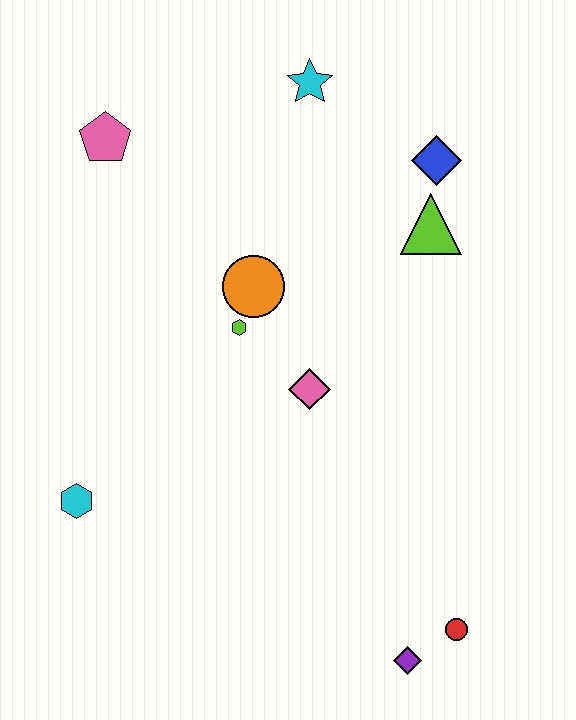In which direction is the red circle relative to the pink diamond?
The red circle is below the pink diamond.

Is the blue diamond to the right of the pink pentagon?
Yes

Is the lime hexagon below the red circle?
No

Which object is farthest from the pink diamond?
The pink pentagon is farthest from the pink diamond.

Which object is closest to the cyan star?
The blue diamond is closest to the cyan star.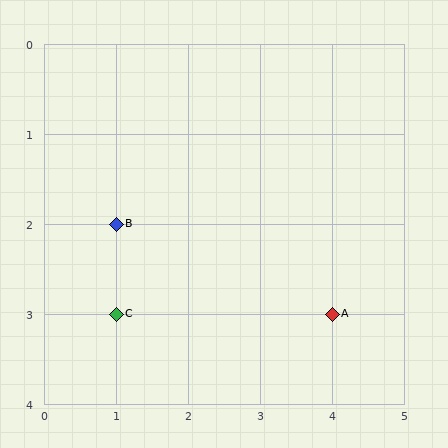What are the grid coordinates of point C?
Point C is at grid coordinates (1, 3).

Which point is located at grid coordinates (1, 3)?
Point C is at (1, 3).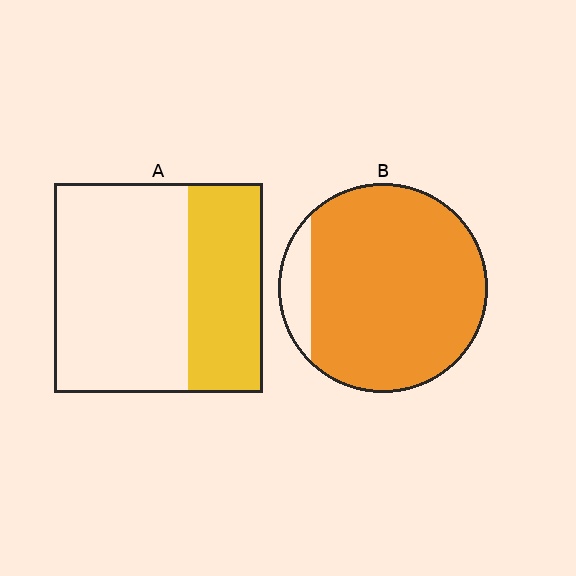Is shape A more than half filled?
No.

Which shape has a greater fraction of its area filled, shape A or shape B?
Shape B.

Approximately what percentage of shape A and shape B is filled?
A is approximately 35% and B is approximately 90%.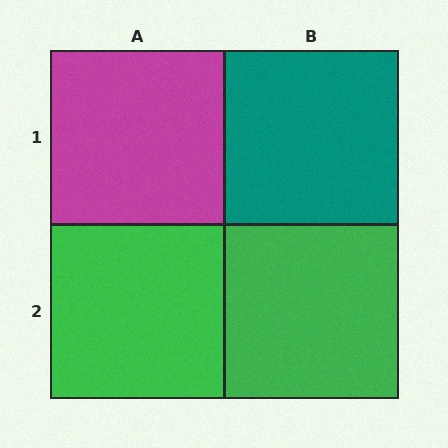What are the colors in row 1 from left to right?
Magenta, teal.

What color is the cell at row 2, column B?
Green.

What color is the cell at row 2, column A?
Green.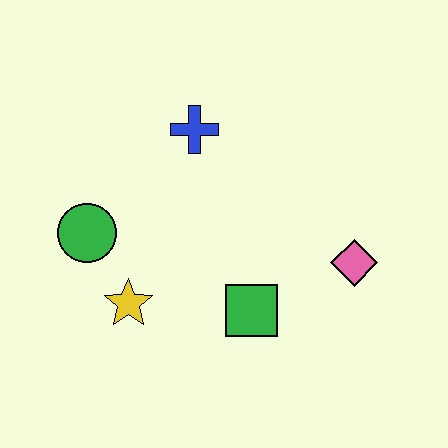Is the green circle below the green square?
No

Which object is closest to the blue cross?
The green circle is closest to the blue cross.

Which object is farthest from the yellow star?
The pink diamond is farthest from the yellow star.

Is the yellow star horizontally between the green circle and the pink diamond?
Yes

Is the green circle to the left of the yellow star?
Yes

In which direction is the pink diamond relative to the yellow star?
The pink diamond is to the right of the yellow star.